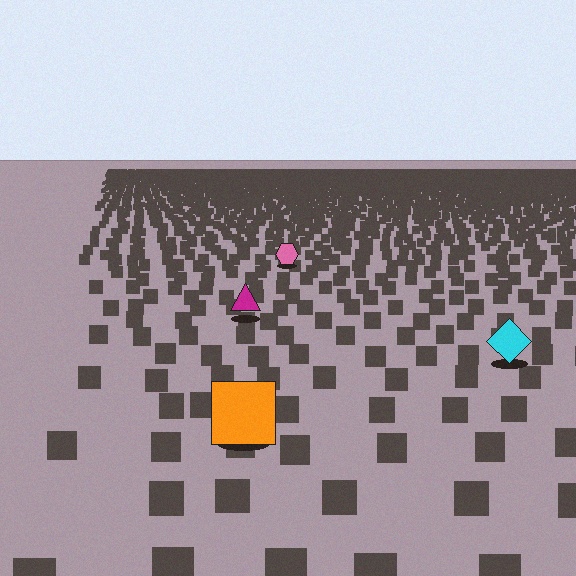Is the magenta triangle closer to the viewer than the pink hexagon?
Yes. The magenta triangle is closer — you can tell from the texture gradient: the ground texture is coarser near it.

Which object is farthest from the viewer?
The pink hexagon is farthest from the viewer. It appears smaller and the ground texture around it is denser.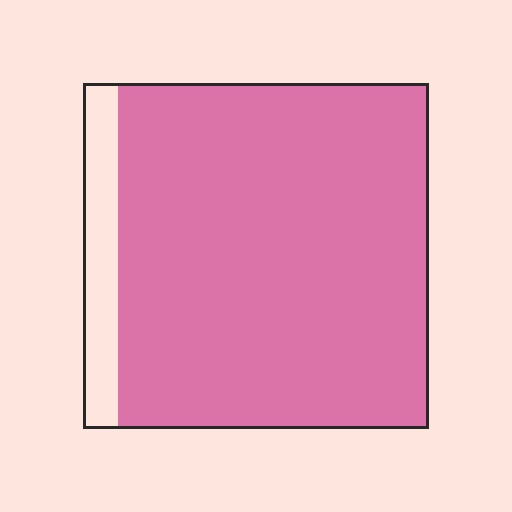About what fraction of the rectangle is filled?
About nine tenths (9/10).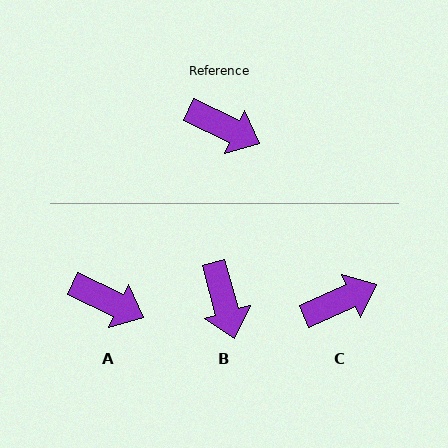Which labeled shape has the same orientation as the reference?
A.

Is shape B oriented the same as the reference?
No, it is off by about 49 degrees.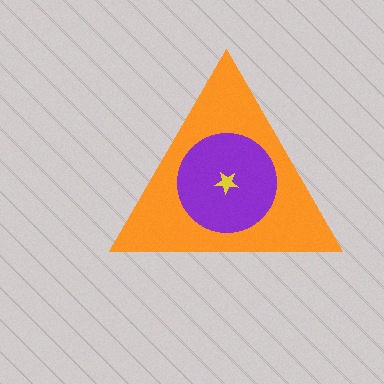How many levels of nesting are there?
3.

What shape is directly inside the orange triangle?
The purple circle.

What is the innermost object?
The yellow star.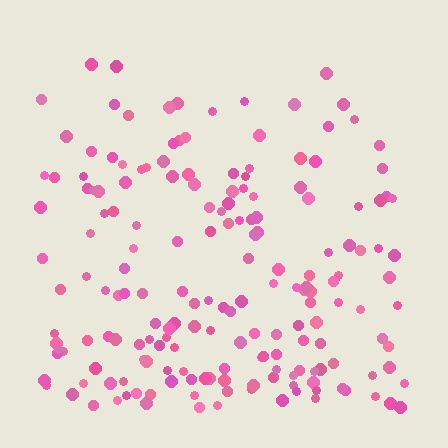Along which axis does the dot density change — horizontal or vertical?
Vertical.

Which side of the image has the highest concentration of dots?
The bottom.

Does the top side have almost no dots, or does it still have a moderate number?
Still a moderate number, just noticeably fewer than the bottom.